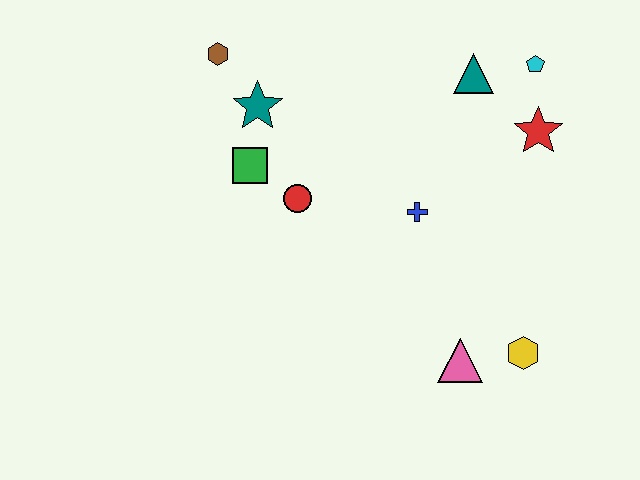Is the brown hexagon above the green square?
Yes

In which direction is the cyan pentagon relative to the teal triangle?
The cyan pentagon is to the right of the teal triangle.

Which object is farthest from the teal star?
The yellow hexagon is farthest from the teal star.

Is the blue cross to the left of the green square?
No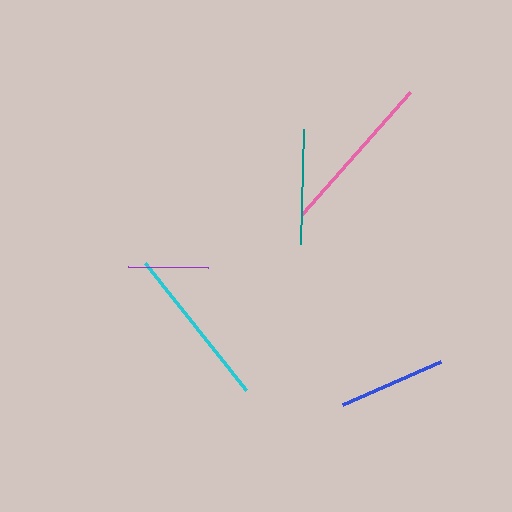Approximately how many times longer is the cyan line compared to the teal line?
The cyan line is approximately 1.4 times the length of the teal line.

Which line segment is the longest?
The pink line is the longest at approximately 164 pixels.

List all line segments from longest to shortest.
From longest to shortest: pink, cyan, teal, blue, purple.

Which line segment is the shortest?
The purple line is the shortest at approximately 80 pixels.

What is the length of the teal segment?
The teal segment is approximately 115 pixels long.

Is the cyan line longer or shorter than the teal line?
The cyan line is longer than the teal line.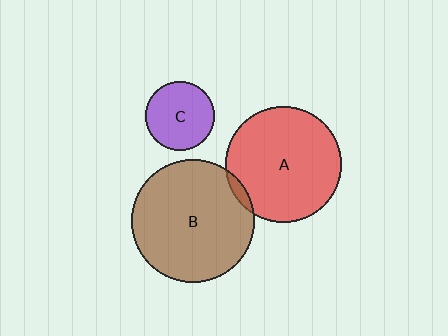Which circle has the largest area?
Circle B (brown).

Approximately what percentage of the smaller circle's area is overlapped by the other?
Approximately 5%.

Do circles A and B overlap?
Yes.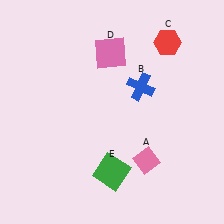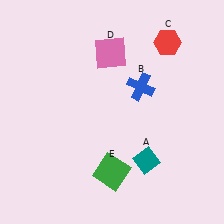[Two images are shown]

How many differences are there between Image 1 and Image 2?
There is 1 difference between the two images.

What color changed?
The diamond (A) changed from pink in Image 1 to teal in Image 2.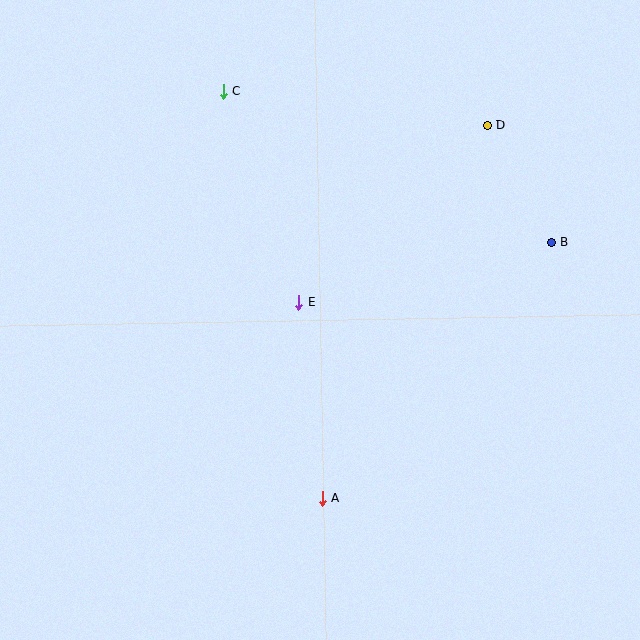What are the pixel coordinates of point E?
Point E is at (298, 303).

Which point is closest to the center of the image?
Point E at (298, 303) is closest to the center.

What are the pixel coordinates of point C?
Point C is at (223, 91).